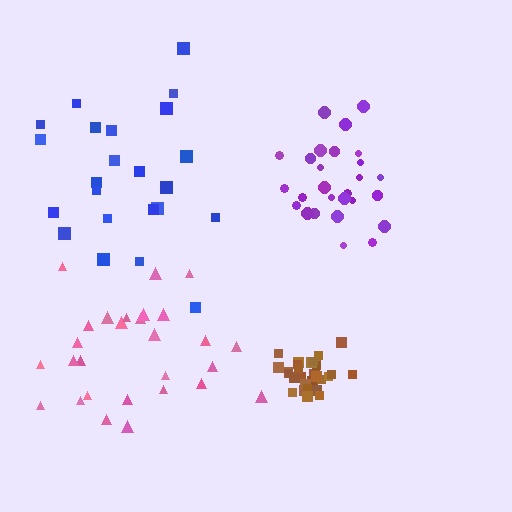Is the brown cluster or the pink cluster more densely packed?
Brown.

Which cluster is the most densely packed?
Brown.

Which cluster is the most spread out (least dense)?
Blue.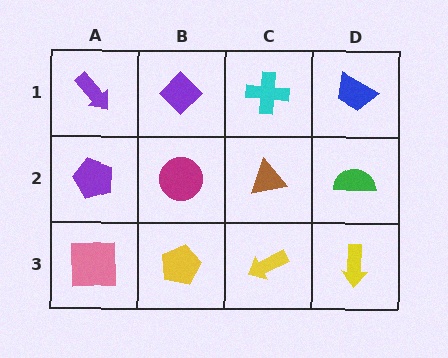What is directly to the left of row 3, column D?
A yellow arrow.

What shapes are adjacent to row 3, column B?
A magenta circle (row 2, column B), a pink square (row 3, column A), a yellow arrow (row 3, column C).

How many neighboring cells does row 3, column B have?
3.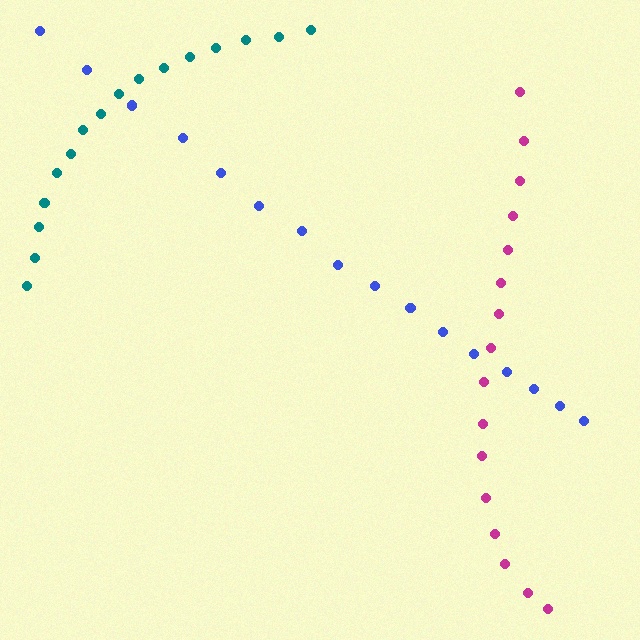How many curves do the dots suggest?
There are 3 distinct paths.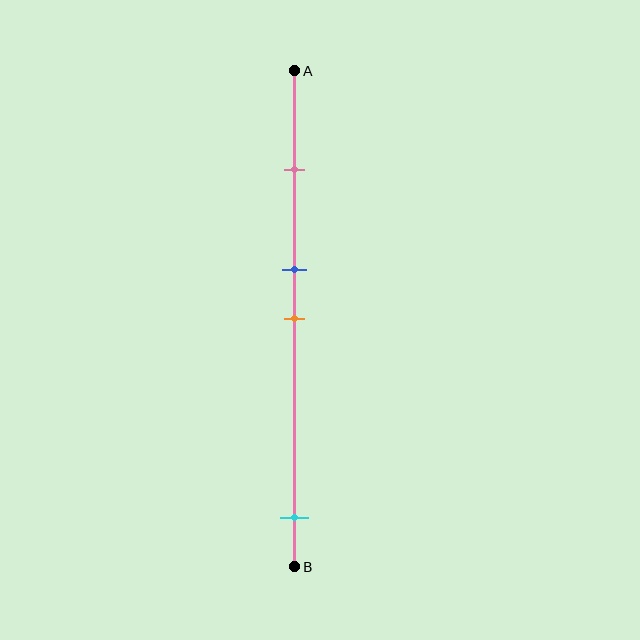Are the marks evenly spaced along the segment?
No, the marks are not evenly spaced.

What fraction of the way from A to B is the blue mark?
The blue mark is approximately 40% (0.4) of the way from A to B.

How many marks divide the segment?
There are 4 marks dividing the segment.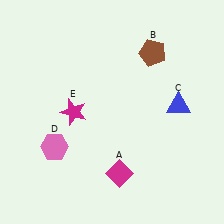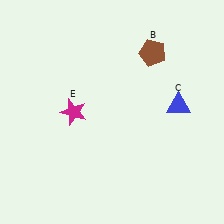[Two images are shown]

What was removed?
The magenta diamond (A), the pink hexagon (D) were removed in Image 2.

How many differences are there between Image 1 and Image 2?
There are 2 differences between the two images.